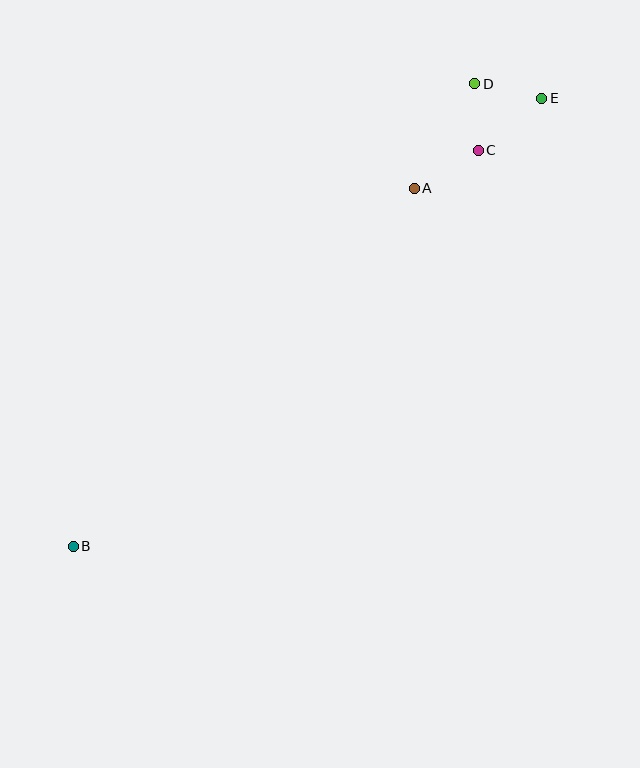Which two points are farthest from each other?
Points B and E are farthest from each other.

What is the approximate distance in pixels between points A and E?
The distance between A and E is approximately 156 pixels.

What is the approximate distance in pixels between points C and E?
The distance between C and E is approximately 82 pixels.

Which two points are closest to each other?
Points C and D are closest to each other.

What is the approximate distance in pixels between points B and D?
The distance between B and D is approximately 612 pixels.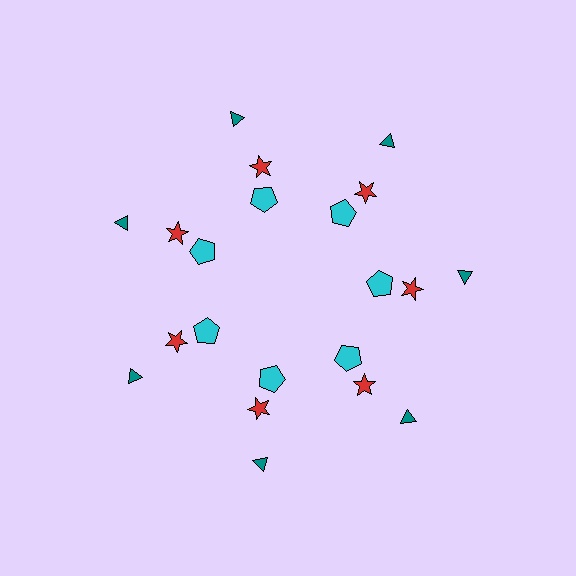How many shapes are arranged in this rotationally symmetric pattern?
There are 21 shapes, arranged in 7 groups of 3.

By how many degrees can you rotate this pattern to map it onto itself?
The pattern maps onto itself every 51 degrees of rotation.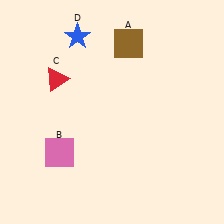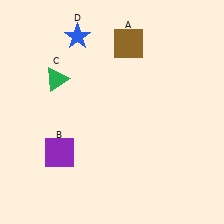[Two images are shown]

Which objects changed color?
B changed from pink to purple. C changed from red to green.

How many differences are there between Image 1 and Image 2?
There are 2 differences between the two images.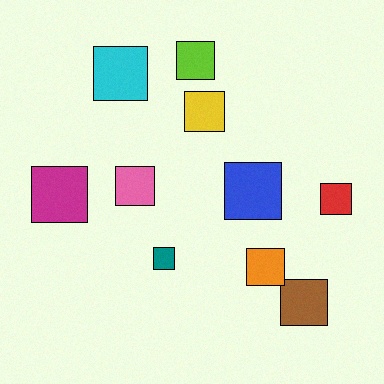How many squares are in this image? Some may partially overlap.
There are 10 squares.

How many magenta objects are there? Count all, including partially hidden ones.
There is 1 magenta object.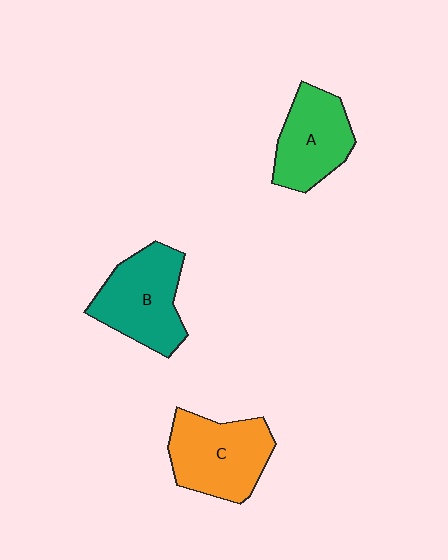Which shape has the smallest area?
Shape A (green).